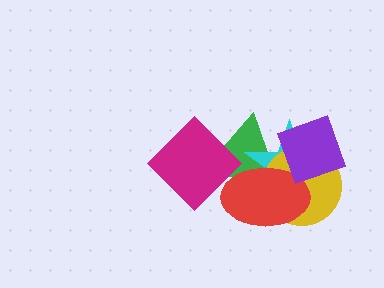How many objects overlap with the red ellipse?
4 objects overlap with the red ellipse.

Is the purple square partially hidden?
No, no other shape covers it.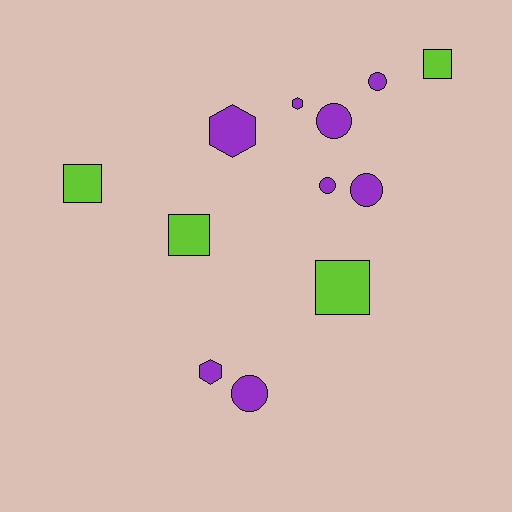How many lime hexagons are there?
There are no lime hexagons.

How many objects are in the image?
There are 12 objects.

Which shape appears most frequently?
Circle, with 5 objects.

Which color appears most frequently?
Purple, with 8 objects.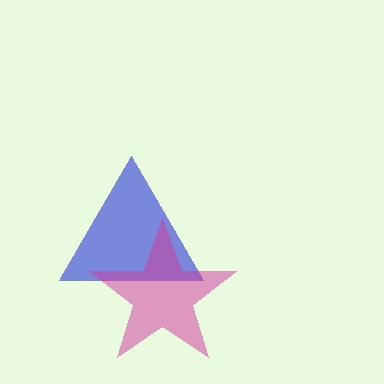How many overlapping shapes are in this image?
There are 2 overlapping shapes in the image.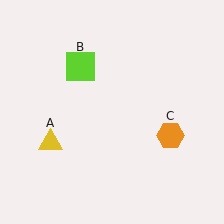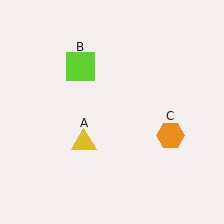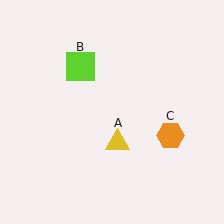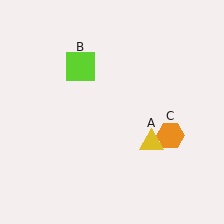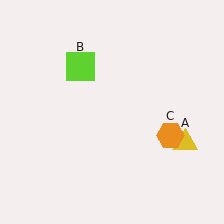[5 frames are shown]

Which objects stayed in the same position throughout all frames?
Lime square (object B) and orange hexagon (object C) remained stationary.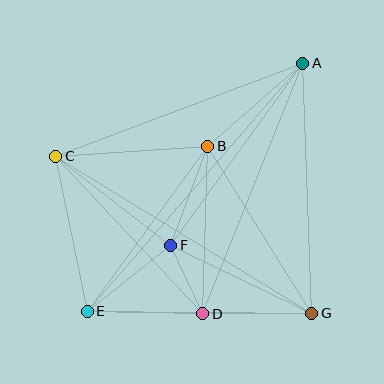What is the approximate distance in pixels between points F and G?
The distance between F and G is approximately 157 pixels.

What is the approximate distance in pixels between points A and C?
The distance between A and C is approximately 264 pixels.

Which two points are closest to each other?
Points D and F are closest to each other.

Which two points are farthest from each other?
Points A and E are farthest from each other.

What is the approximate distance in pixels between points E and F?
The distance between E and F is approximately 106 pixels.